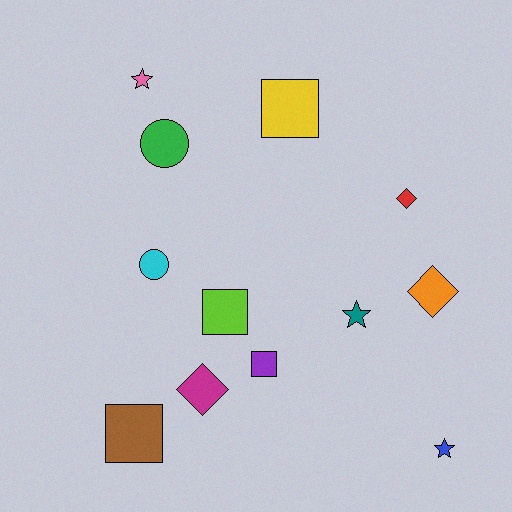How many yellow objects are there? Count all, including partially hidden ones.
There is 1 yellow object.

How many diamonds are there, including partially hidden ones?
There are 3 diamonds.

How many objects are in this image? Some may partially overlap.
There are 12 objects.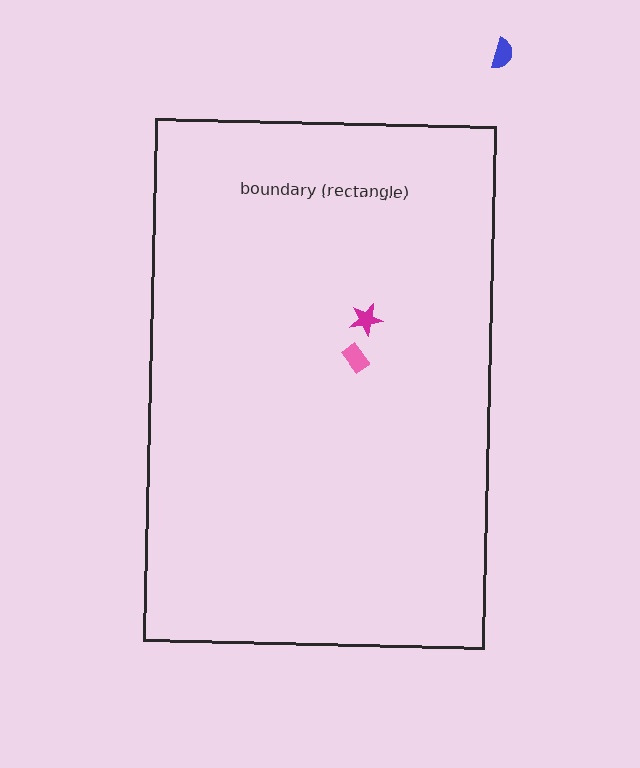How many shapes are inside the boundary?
2 inside, 1 outside.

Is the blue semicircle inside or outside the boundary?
Outside.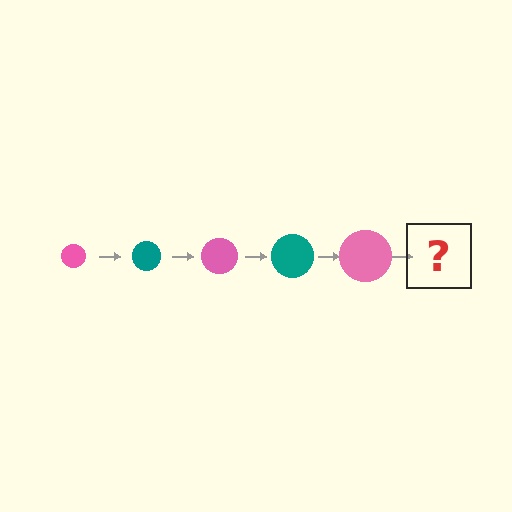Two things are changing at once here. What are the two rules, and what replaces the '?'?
The two rules are that the circle grows larger each step and the color cycles through pink and teal. The '?' should be a teal circle, larger than the previous one.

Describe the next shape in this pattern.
It should be a teal circle, larger than the previous one.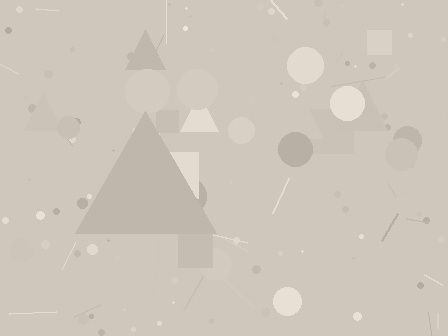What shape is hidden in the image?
A triangle is hidden in the image.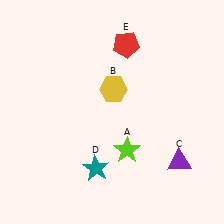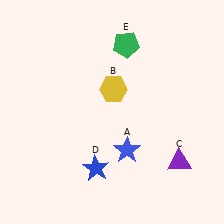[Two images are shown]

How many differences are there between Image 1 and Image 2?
There are 3 differences between the two images.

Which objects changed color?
A changed from lime to blue. D changed from teal to blue. E changed from red to green.